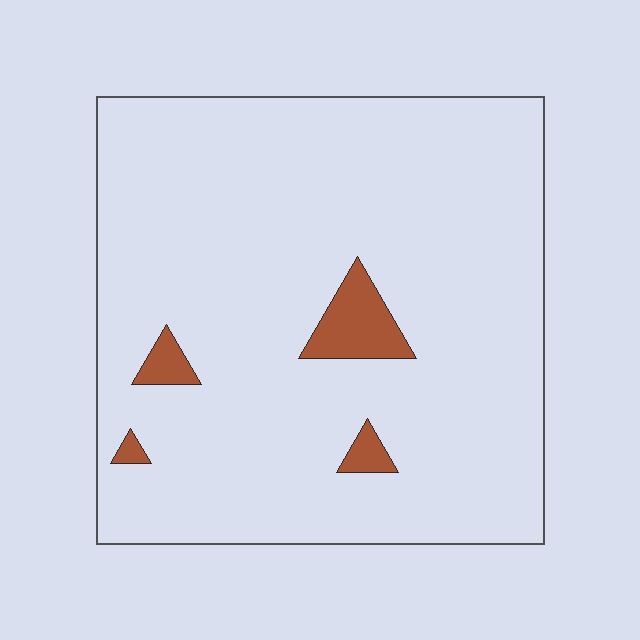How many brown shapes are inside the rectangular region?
4.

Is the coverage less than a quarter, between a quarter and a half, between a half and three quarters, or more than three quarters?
Less than a quarter.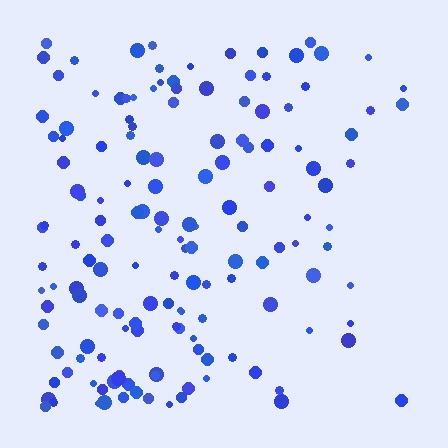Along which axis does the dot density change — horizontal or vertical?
Horizontal.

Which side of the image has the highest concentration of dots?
The left.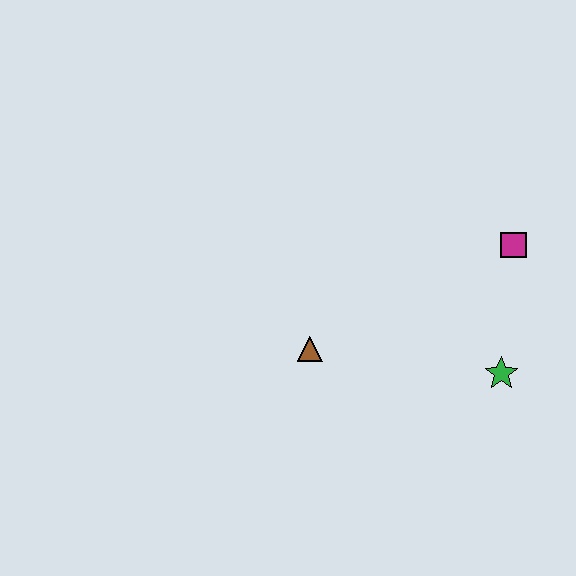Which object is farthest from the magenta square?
The brown triangle is farthest from the magenta square.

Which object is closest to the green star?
The magenta square is closest to the green star.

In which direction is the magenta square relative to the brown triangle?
The magenta square is to the right of the brown triangle.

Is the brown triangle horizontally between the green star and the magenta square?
No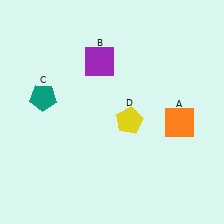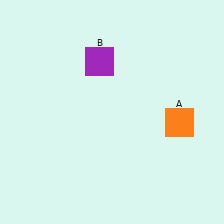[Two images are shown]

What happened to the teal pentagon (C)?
The teal pentagon (C) was removed in Image 2. It was in the top-left area of Image 1.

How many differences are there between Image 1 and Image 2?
There are 2 differences between the two images.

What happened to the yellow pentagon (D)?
The yellow pentagon (D) was removed in Image 2. It was in the bottom-right area of Image 1.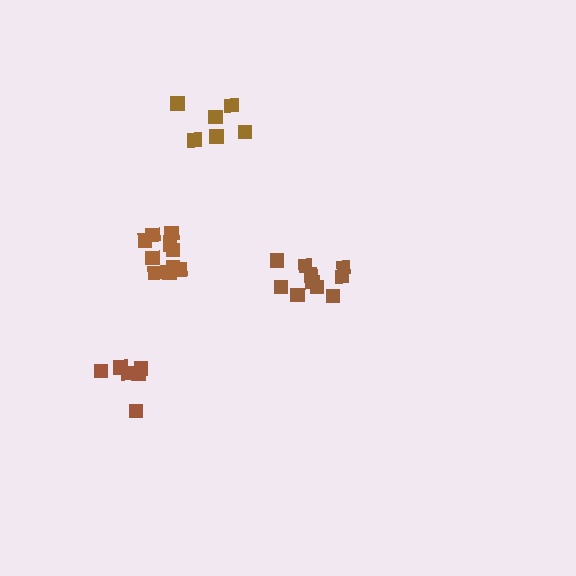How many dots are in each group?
Group 1: 7 dots, Group 2: 10 dots, Group 3: 6 dots, Group 4: 12 dots (35 total).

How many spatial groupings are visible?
There are 4 spatial groupings.